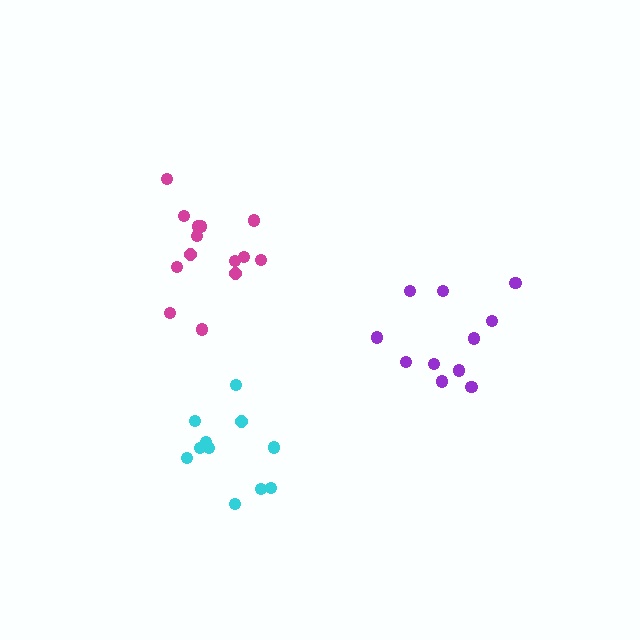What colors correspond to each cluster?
The clusters are colored: magenta, cyan, purple.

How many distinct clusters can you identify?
There are 3 distinct clusters.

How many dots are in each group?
Group 1: 14 dots, Group 2: 11 dots, Group 3: 11 dots (36 total).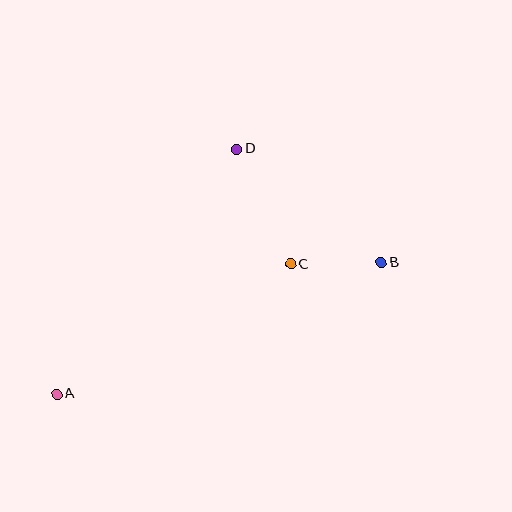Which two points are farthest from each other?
Points A and B are farthest from each other.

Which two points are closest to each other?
Points B and C are closest to each other.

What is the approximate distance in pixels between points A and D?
The distance between A and D is approximately 304 pixels.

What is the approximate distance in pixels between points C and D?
The distance between C and D is approximately 127 pixels.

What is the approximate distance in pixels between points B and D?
The distance between B and D is approximately 184 pixels.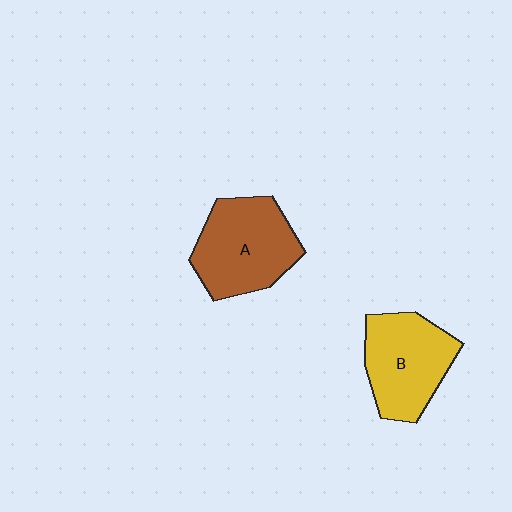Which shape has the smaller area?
Shape B (yellow).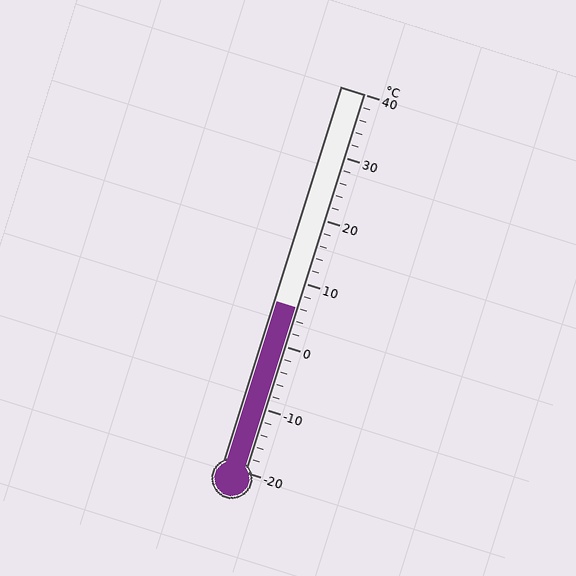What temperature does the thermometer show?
The thermometer shows approximately 6°C.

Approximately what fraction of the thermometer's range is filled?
The thermometer is filled to approximately 45% of its range.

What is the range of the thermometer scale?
The thermometer scale ranges from -20°C to 40°C.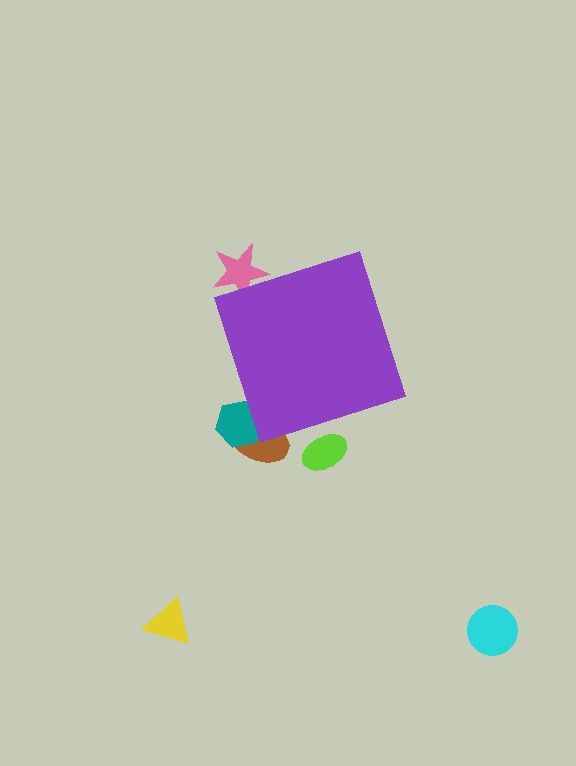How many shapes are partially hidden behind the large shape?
4 shapes are partially hidden.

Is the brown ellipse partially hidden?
Yes, the brown ellipse is partially hidden behind the purple diamond.